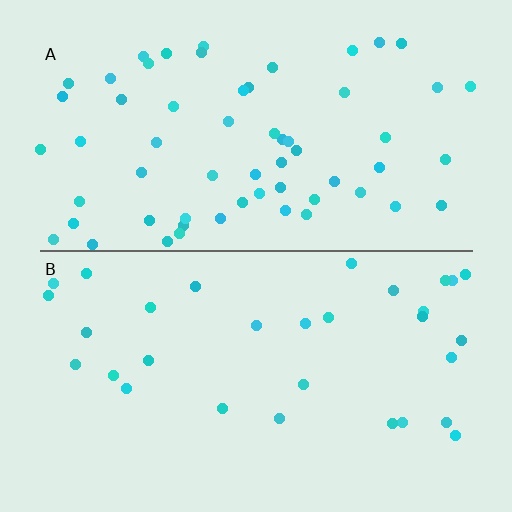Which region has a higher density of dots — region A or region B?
A (the top).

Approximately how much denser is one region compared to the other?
Approximately 2.0× — region A over region B.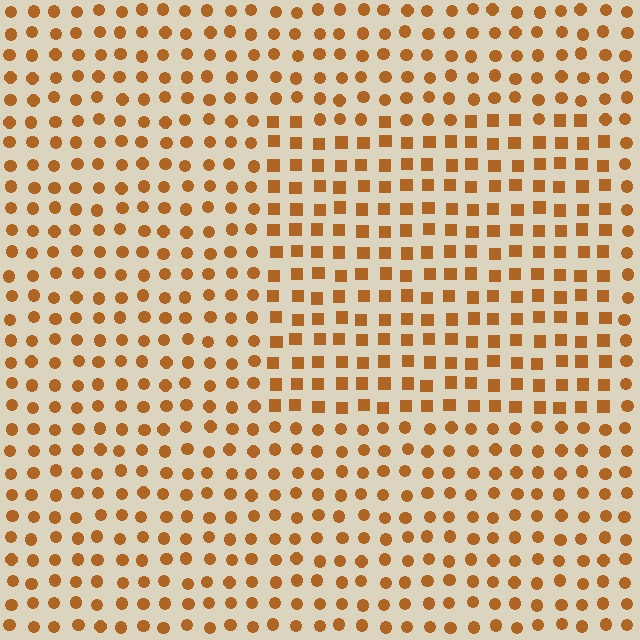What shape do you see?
I see a rectangle.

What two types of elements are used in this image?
The image uses squares inside the rectangle region and circles outside it.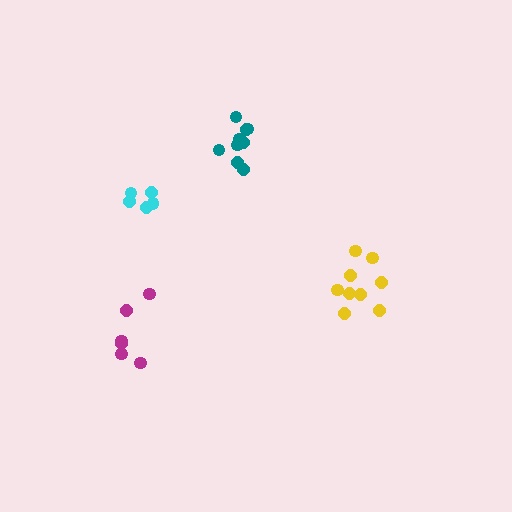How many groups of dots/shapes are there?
There are 4 groups.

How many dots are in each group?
Group 1: 9 dots, Group 2: 9 dots, Group 3: 6 dots, Group 4: 5 dots (29 total).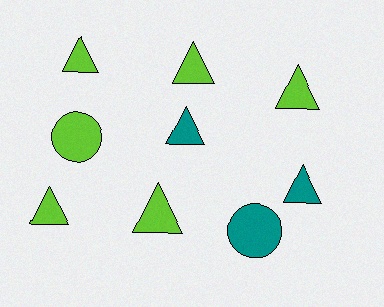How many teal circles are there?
There is 1 teal circle.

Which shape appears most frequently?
Triangle, with 7 objects.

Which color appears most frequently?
Lime, with 6 objects.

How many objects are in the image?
There are 9 objects.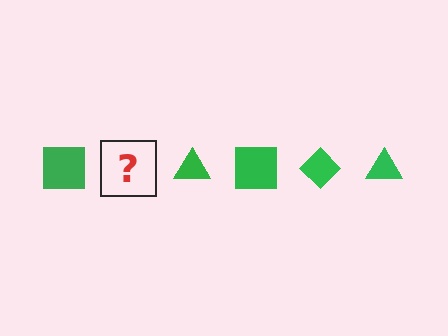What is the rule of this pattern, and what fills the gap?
The rule is that the pattern cycles through square, diamond, triangle shapes in green. The gap should be filled with a green diamond.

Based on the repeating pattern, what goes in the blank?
The blank should be a green diamond.